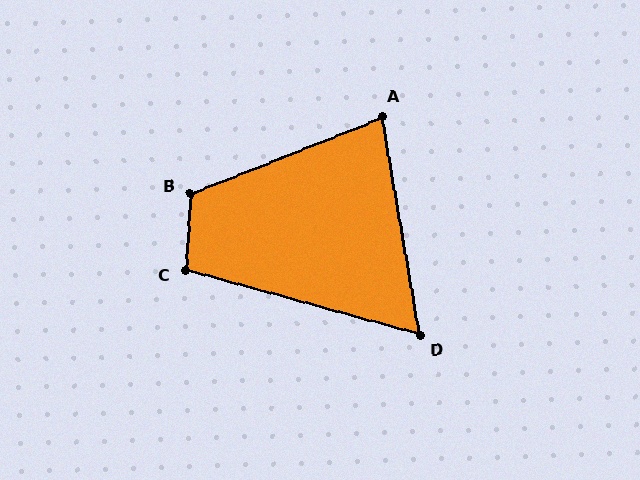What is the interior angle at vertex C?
Approximately 102 degrees (obtuse).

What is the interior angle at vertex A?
Approximately 78 degrees (acute).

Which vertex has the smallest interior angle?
D, at approximately 65 degrees.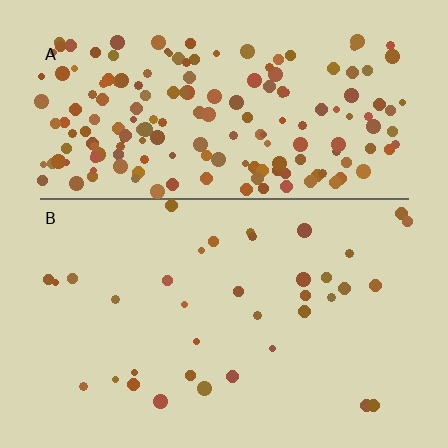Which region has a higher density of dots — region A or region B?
A (the top).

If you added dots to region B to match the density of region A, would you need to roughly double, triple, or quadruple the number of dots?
Approximately quadruple.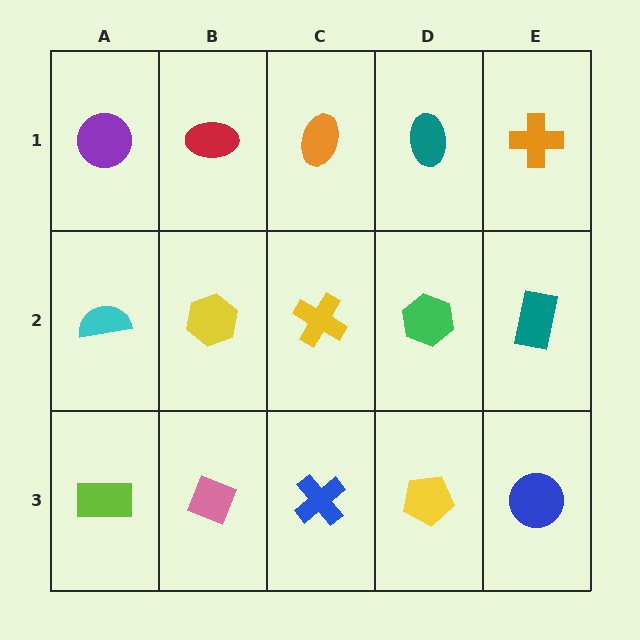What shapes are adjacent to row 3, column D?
A green hexagon (row 2, column D), a blue cross (row 3, column C), a blue circle (row 3, column E).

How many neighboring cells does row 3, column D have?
3.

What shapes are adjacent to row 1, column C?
A yellow cross (row 2, column C), a red ellipse (row 1, column B), a teal ellipse (row 1, column D).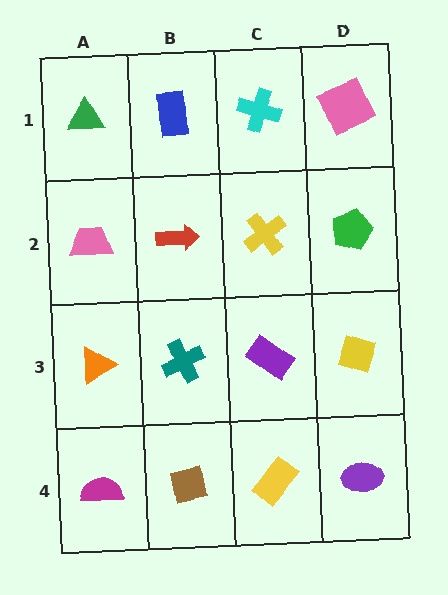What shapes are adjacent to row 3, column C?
A yellow cross (row 2, column C), a yellow rectangle (row 4, column C), a teal cross (row 3, column B), a yellow diamond (row 3, column D).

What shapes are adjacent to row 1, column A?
A pink trapezoid (row 2, column A), a blue rectangle (row 1, column B).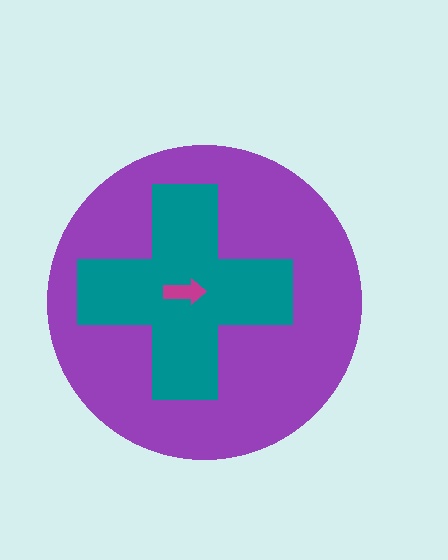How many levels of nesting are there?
3.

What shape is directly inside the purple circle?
The teal cross.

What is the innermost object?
The magenta arrow.